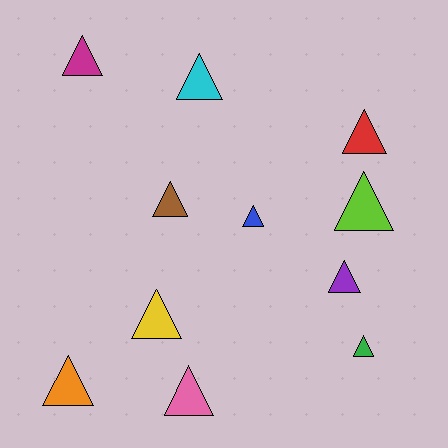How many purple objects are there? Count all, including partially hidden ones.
There is 1 purple object.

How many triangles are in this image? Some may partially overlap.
There are 11 triangles.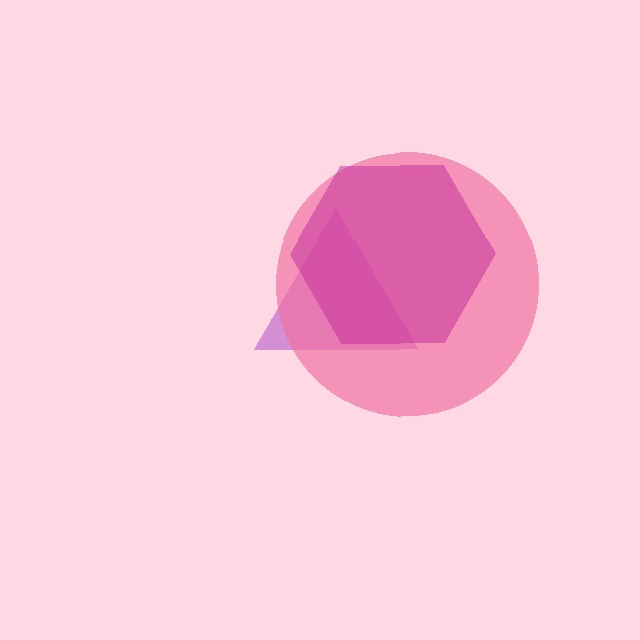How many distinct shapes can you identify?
There are 3 distinct shapes: a purple triangle, a pink circle, a magenta hexagon.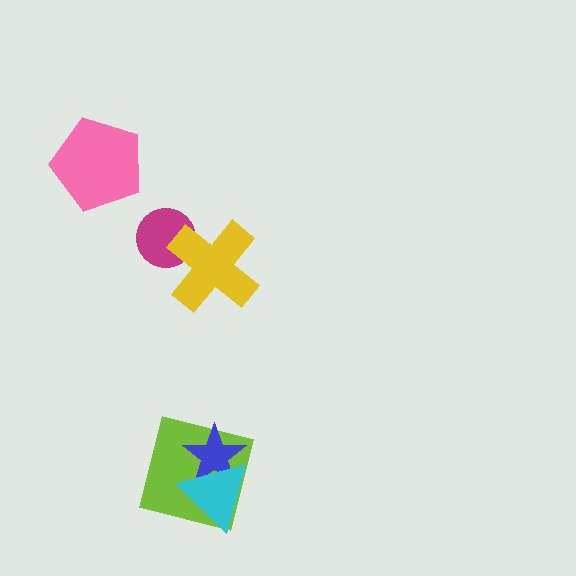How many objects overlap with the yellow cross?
1 object overlaps with the yellow cross.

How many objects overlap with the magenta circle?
1 object overlaps with the magenta circle.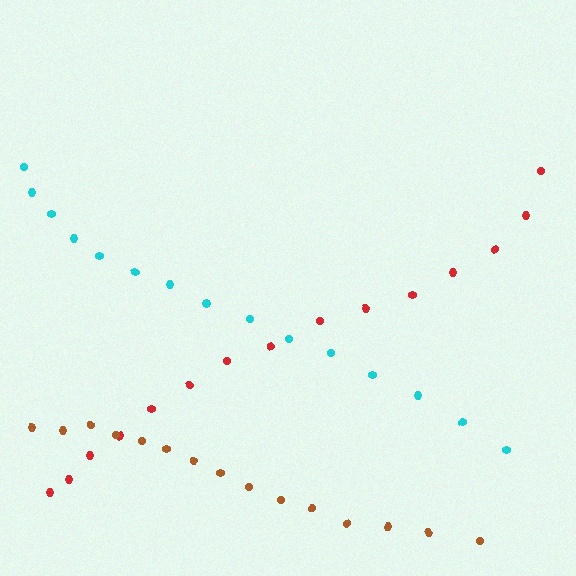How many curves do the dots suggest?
There are 3 distinct paths.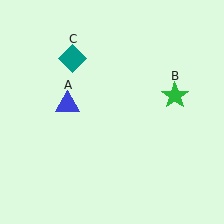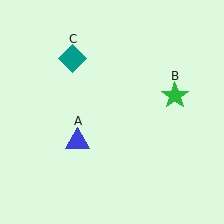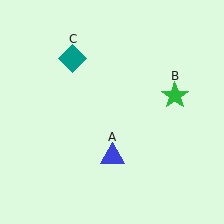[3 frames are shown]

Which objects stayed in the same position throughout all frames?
Green star (object B) and teal diamond (object C) remained stationary.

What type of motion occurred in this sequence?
The blue triangle (object A) rotated counterclockwise around the center of the scene.